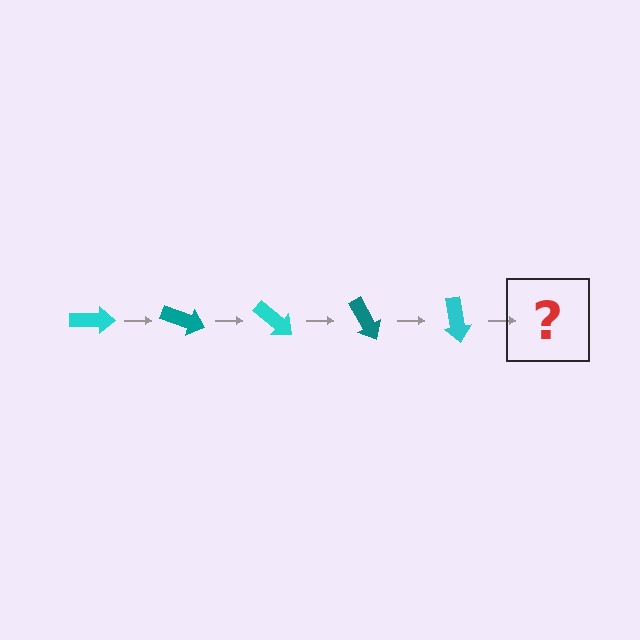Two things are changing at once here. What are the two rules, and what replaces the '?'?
The two rules are that it rotates 20 degrees each step and the color cycles through cyan and teal. The '?' should be a teal arrow, rotated 100 degrees from the start.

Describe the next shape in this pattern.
It should be a teal arrow, rotated 100 degrees from the start.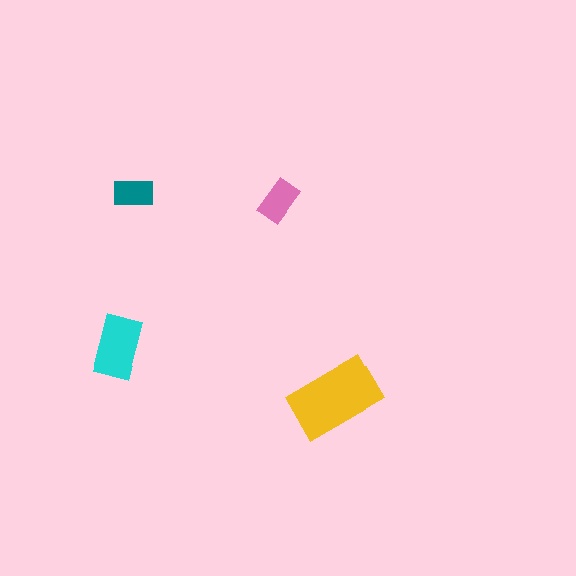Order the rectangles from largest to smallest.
the yellow one, the cyan one, the pink one, the teal one.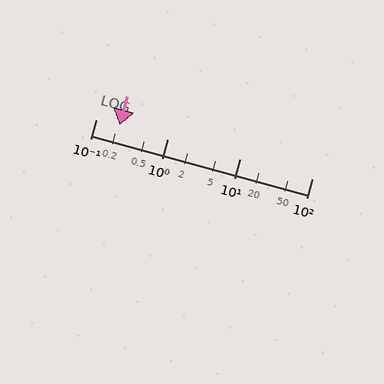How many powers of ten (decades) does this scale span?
The scale spans 3 decades, from 0.1 to 100.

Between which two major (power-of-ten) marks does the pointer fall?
The pointer is between 0.1 and 1.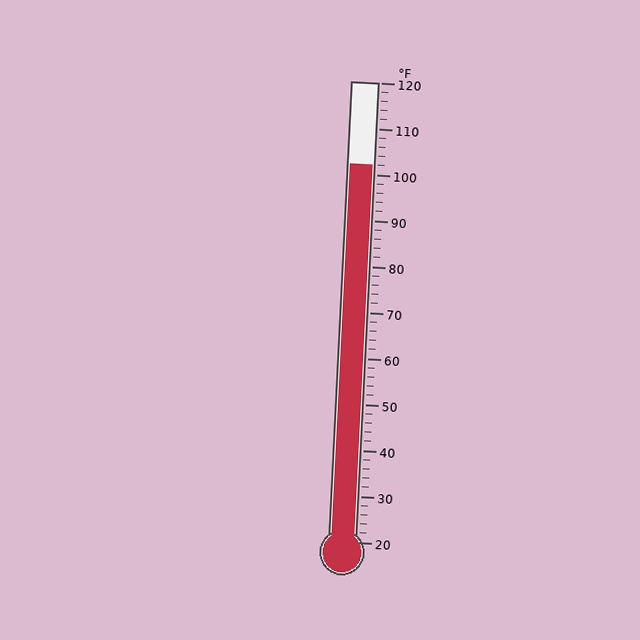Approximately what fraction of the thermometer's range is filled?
The thermometer is filled to approximately 80% of its range.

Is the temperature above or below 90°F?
The temperature is above 90°F.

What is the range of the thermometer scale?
The thermometer scale ranges from 20°F to 120°F.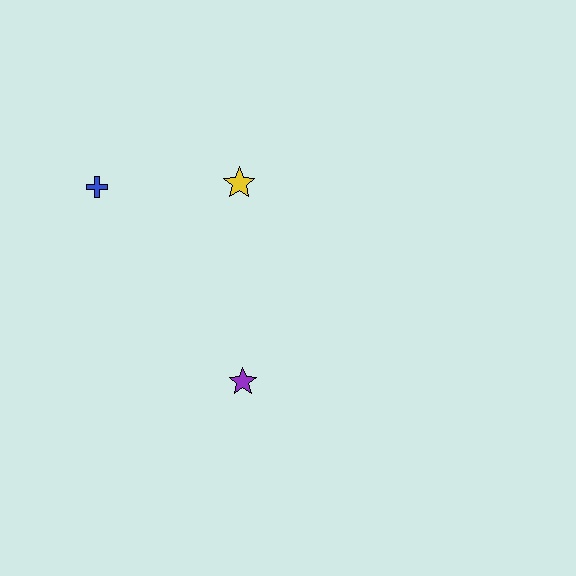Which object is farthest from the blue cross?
The purple star is farthest from the blue cross.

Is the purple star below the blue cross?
Yes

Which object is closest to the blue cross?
The yellow star is closest to the blue cross.